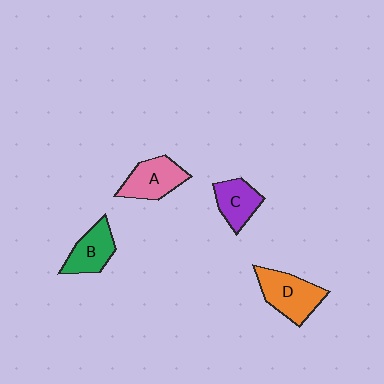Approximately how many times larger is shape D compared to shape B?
Approximately 1.3 times.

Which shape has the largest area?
Shape D (orange).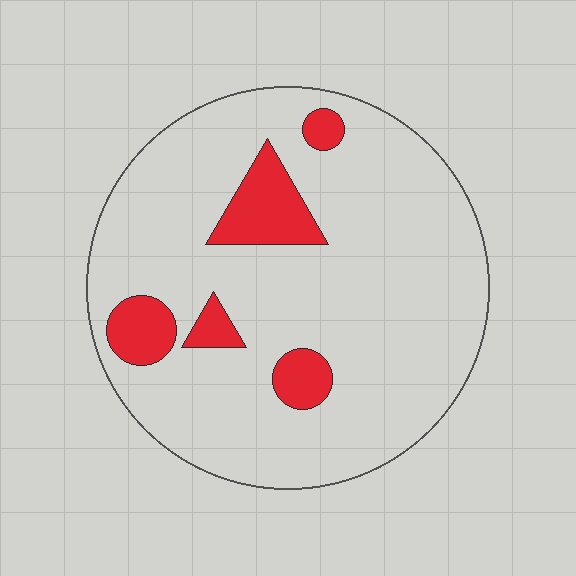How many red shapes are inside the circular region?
5.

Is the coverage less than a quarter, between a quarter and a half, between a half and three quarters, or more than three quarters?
Less than a quarter.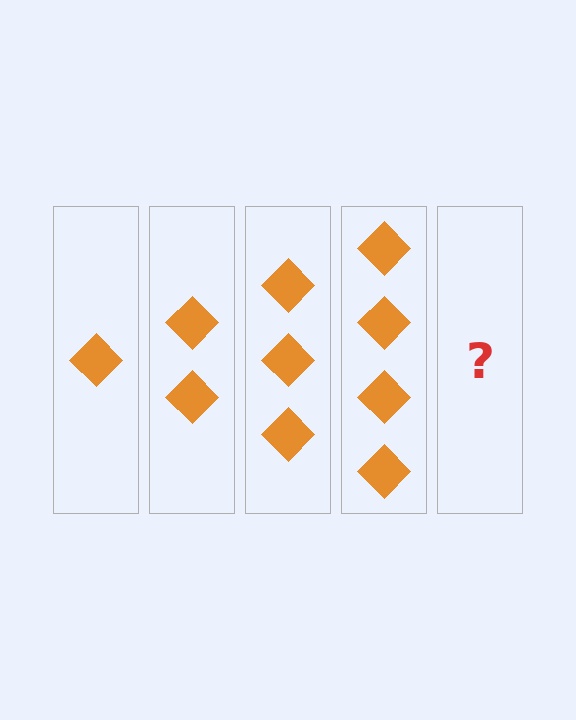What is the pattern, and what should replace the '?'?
The pattern is that each step adds one more diamond. The '?' should be 5 diamonds.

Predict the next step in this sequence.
The next step is 5 diamonds.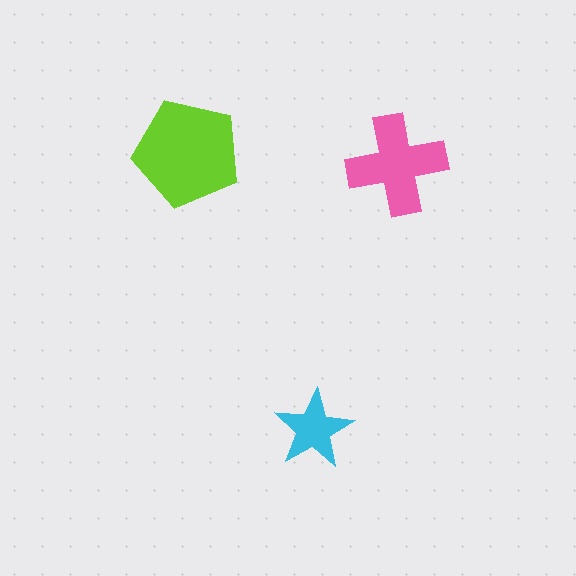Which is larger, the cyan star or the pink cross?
The pink cross.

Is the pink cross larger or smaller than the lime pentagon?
Smaller.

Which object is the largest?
The lime pentagon.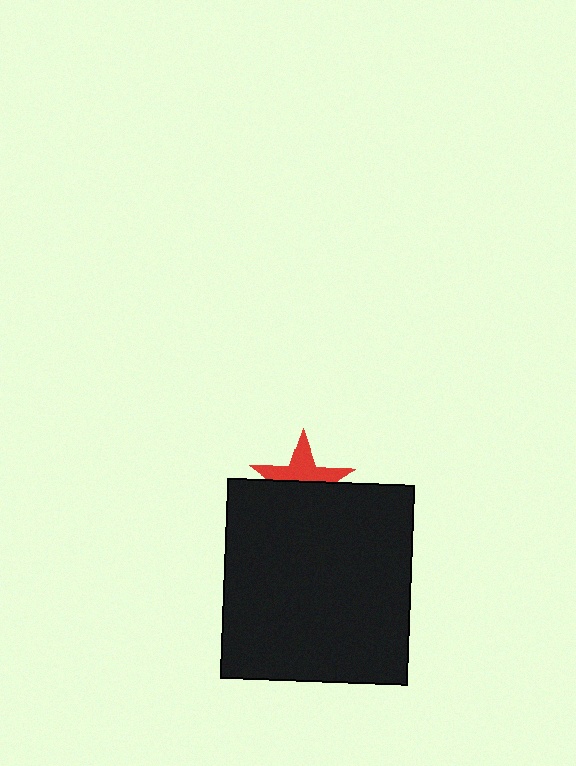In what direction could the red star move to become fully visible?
The red star could move up. That would shift it out from behind the black rectangle entirely.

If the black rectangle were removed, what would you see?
You would see the complete red star.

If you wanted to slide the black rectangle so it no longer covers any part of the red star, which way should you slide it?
Slide it down — that is the most direct way to separate the two shapes.